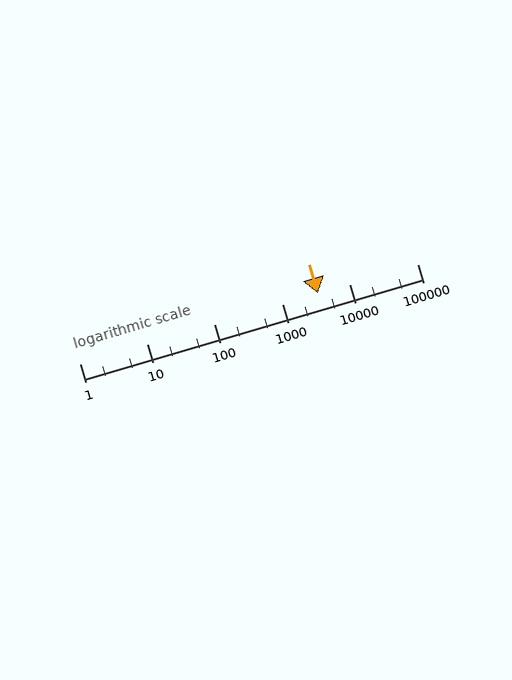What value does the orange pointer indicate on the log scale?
The pointer indicates approximately 3400.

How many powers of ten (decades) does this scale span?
The scale spans 5 decades, from 1 to 100000.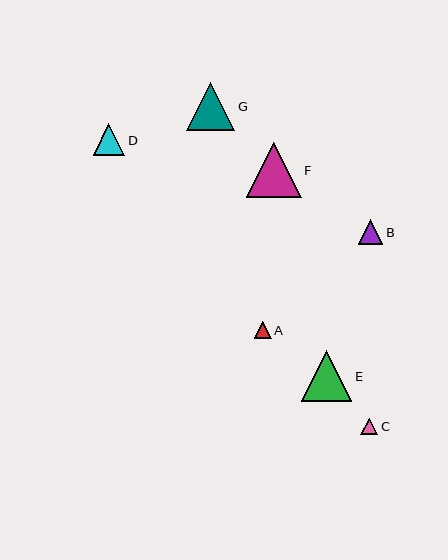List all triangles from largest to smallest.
From largest to smallest: F, E, G, D, B, C, A.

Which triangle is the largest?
Triangle F is the largest with a size of approximately 55 pixels.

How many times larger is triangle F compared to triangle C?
Triangle F is approximately 3.3 times the size of triangle C.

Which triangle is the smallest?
Triangle A is the smallest with a size of approximately 17 pixels.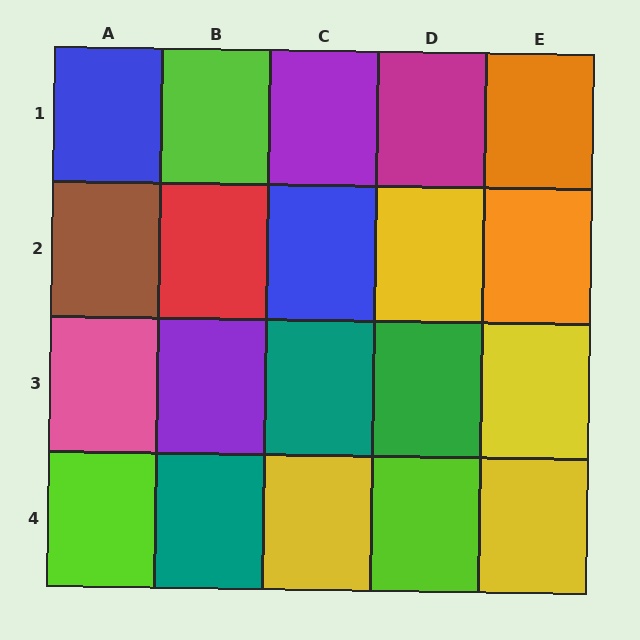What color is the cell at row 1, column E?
Orange.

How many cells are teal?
2 cells are teal.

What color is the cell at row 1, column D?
Magenta.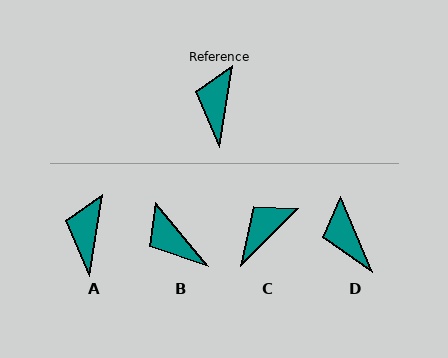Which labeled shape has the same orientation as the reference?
A.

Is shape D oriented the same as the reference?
No, it is off by about 32 degrees.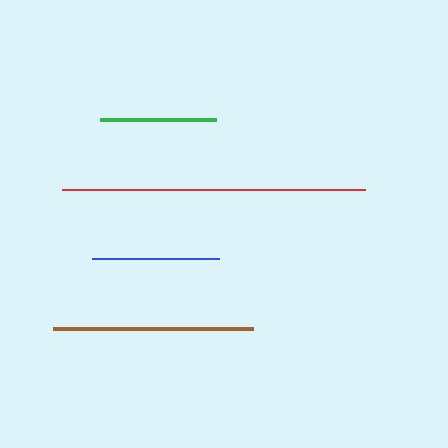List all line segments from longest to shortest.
From longest to shortest: red, brown, blue, green.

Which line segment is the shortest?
The green line is the shortest at approximately 116 pixels.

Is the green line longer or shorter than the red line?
The red line is longer than the green line.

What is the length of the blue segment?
The blue segment is approximately 128 pixels long.